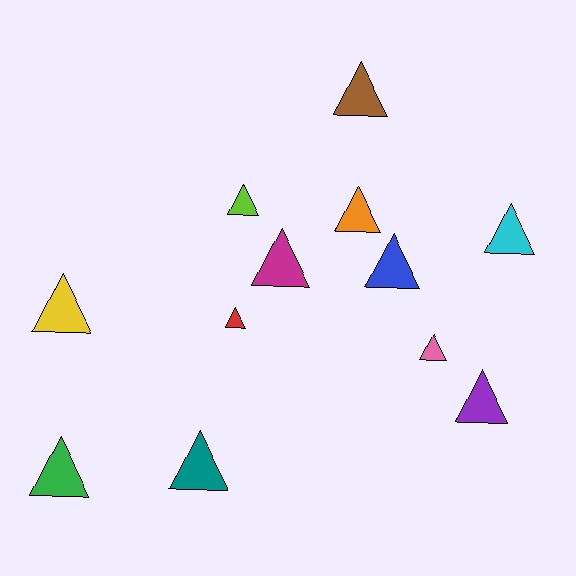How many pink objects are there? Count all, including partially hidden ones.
There is 1 pink object.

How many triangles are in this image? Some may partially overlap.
There are 12 triangles.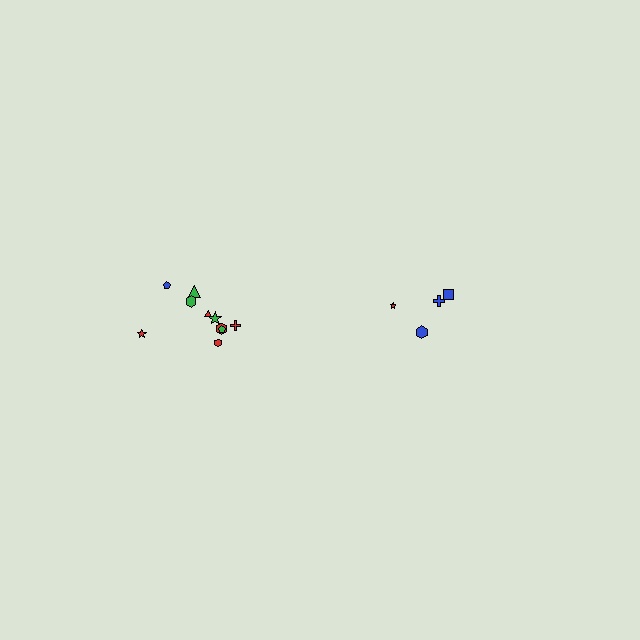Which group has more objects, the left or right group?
The left group.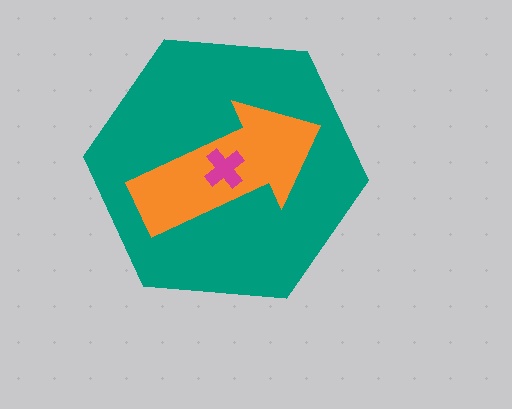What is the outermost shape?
The teal hexagon.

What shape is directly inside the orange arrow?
The magenta cross.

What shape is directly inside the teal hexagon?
The orange arrow.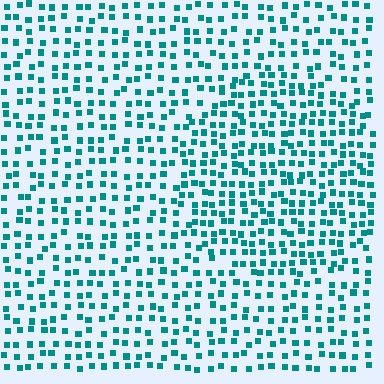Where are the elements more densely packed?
The elements are more densely packed inside the circle boundary.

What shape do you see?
I see a circle.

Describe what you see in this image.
The image contains small teal elements arranged at two different densities. A circle-shaped region is visible where the elements are more densely packed than the surrounding area.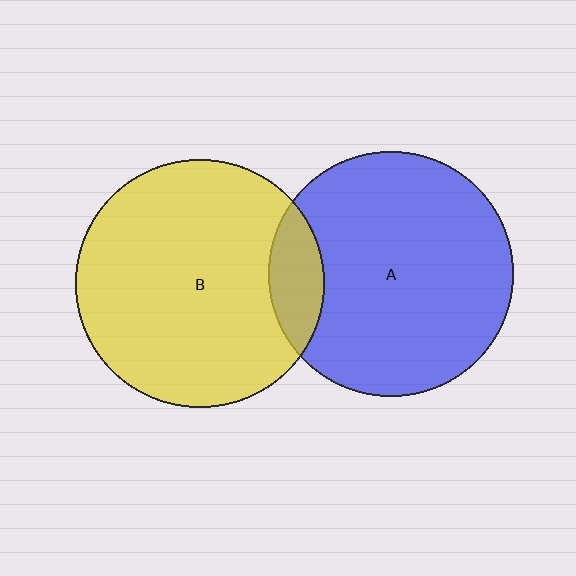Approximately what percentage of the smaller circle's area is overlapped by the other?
Approximately 15%.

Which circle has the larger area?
Circle B (yellow).